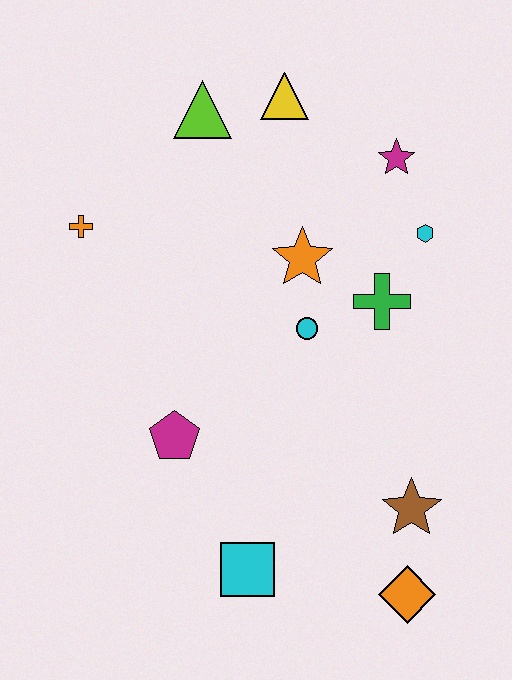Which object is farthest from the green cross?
The orange cross is farthest from the green cross.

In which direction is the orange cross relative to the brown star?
The orange cross is to the left of the brown star.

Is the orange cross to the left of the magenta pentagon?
Yes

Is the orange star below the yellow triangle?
Yes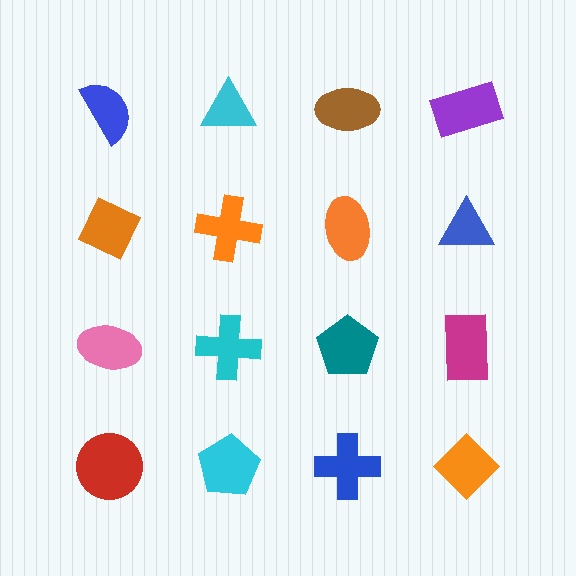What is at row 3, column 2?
A cyan cross.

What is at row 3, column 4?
A magenta rectangle.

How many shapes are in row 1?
4 shapes.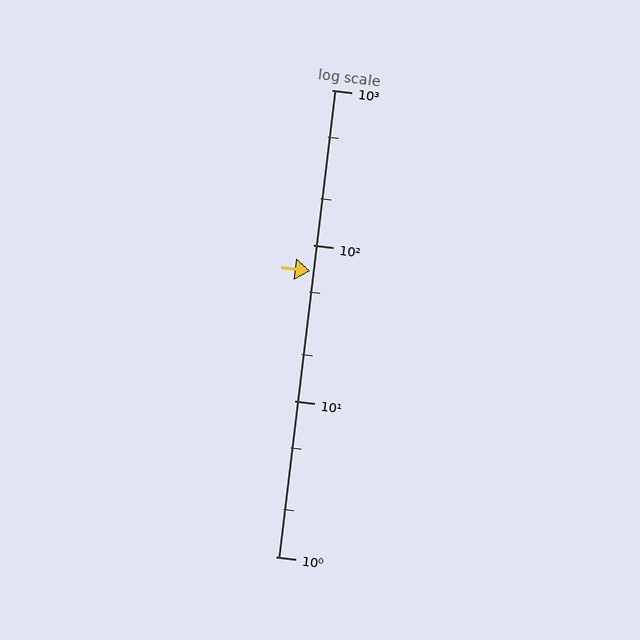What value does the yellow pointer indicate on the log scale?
The pointer indicates approximately 68.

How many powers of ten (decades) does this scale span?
The scale spans 3 decades, from 1 to 1000.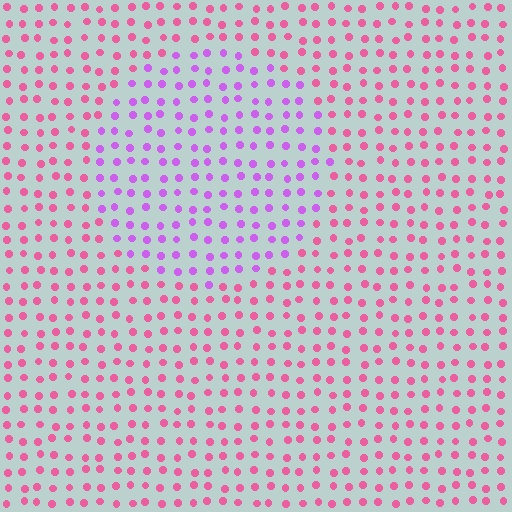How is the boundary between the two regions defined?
The boundary is defined purely by a slight shift in hue (about 45 degrees). Spacing, size, and orientation are identical on both sides.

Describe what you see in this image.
The image is filled with small pink elements in a uniform arrangement. A circle-shaped region is visible where the elements are tinted to a slightly different hue, forming a subtle color boundary.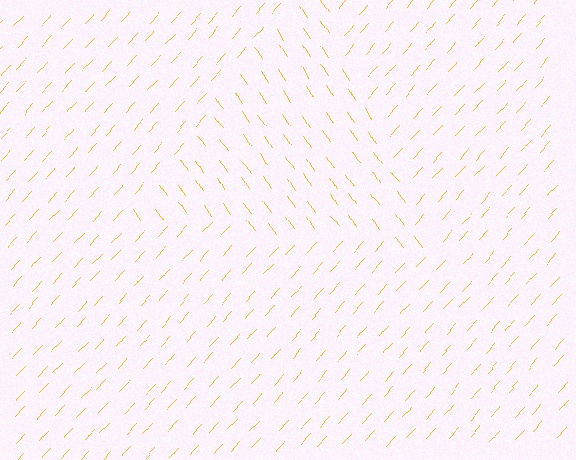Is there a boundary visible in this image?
Yes, there is a texture boundary formed by a change in line orientation.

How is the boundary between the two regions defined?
The boundary is defined purely by a change in line orientation (approximately 77 degrees difference). All lines are the same color and thickness.